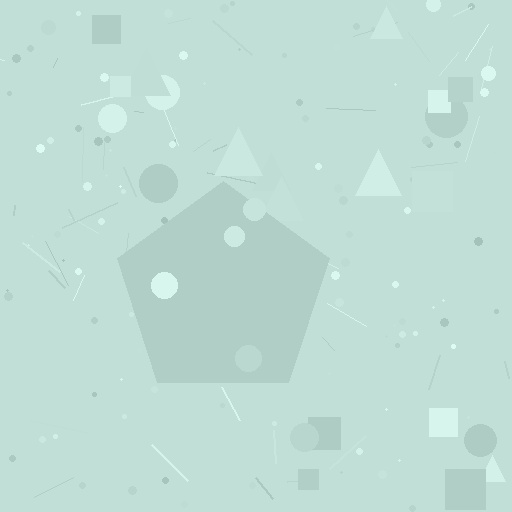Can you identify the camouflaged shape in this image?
The camouflaged shape is a pentagon.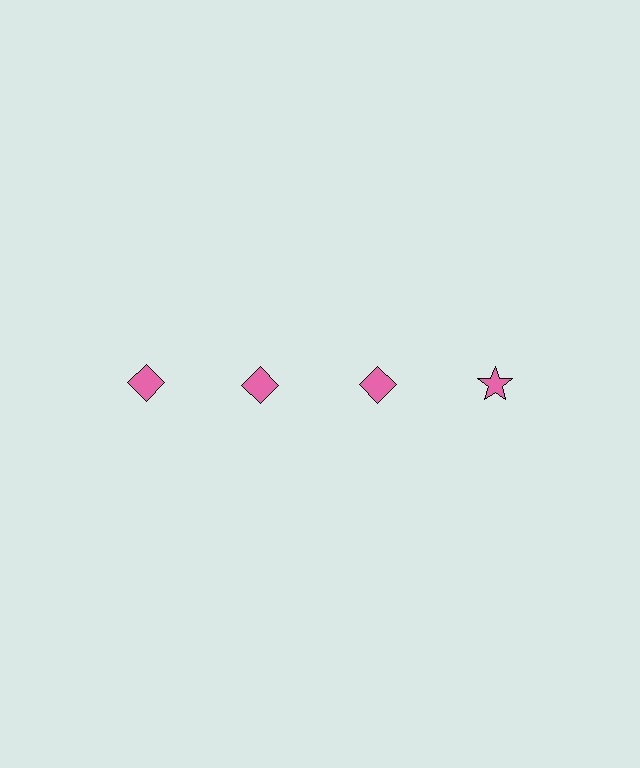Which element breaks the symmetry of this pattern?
The pink star in the top row, second from right column breaks the symmetry. All other shapes are pink diamonds.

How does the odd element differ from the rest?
It has a different shape: star instead of diamond.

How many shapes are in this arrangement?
There are 4 shapes arranged in a grid pattern.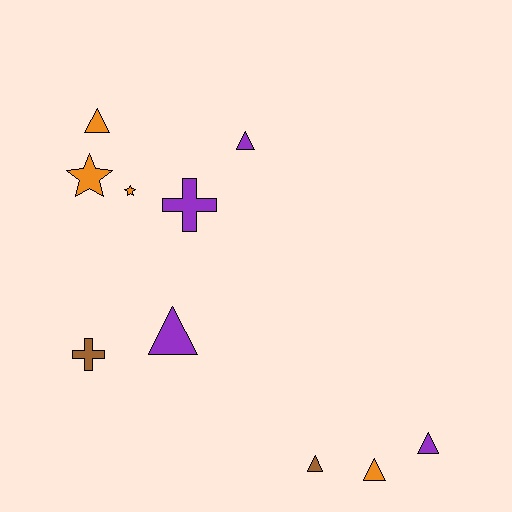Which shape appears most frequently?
Triangle, with 6 objects.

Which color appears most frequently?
Orange, with 4 objects.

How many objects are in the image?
There are 10 objects.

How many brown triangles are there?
There is 1 brown triangle.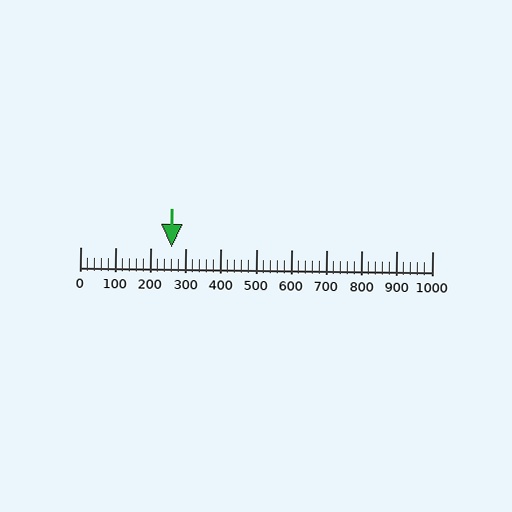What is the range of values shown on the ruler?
The ruler shows values from 0 to 1000.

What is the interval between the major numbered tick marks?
The major tick marks are spaced 100 units apart.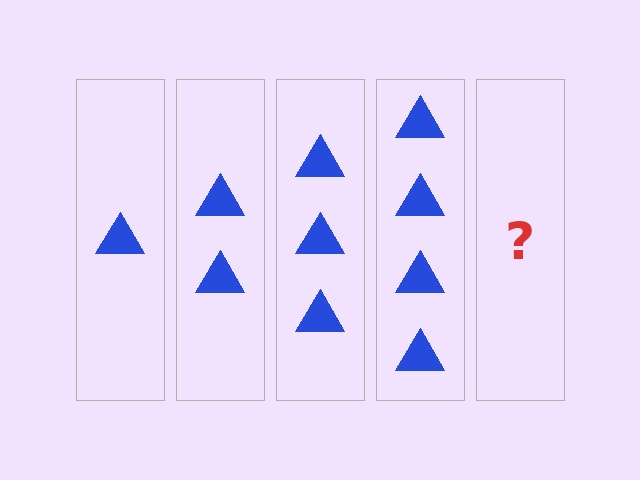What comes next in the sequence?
The next element should be 5 triangles.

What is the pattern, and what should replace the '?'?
The pattern is that each step adds one more triangle. The '?' should be 5 triangles.